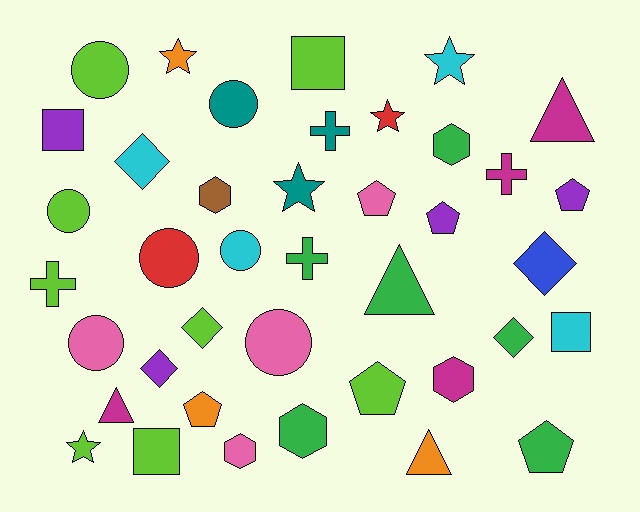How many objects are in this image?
There are 40 objects.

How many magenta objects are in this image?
There are 4 magenta objects.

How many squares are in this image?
There are 4 squares.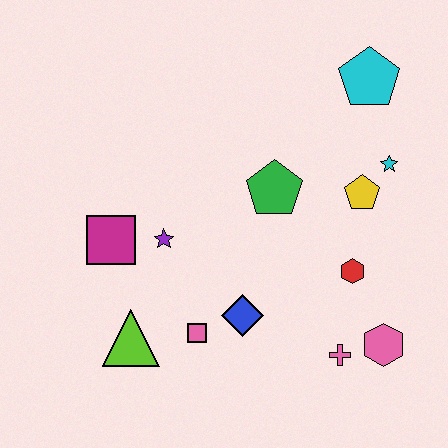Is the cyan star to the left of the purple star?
No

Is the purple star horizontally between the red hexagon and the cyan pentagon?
No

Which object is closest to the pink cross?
The pink hexagon is closest to the pink cross.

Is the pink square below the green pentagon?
Yes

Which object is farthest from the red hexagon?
The magenta square is farthest from the red hexagon.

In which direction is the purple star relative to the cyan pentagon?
The purple star is to the left of the cyan pentagon.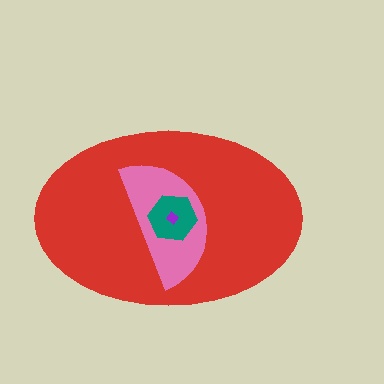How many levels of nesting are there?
4.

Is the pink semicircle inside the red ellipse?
Yes.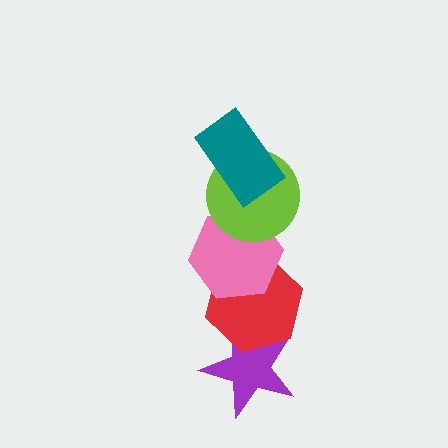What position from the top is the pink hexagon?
The pink hexagon is 3rd from the top.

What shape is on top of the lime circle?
The teal rectangle is on top of the lime circle.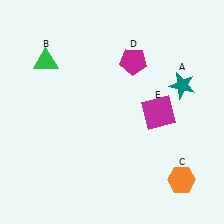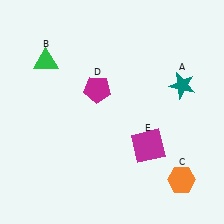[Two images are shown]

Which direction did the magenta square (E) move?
The magenta square (E) moved down.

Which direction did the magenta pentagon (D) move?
The magenta pentagon (D) moved left.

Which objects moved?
The objects that moved are: the magenta pentagon (D), the magenta square (E).